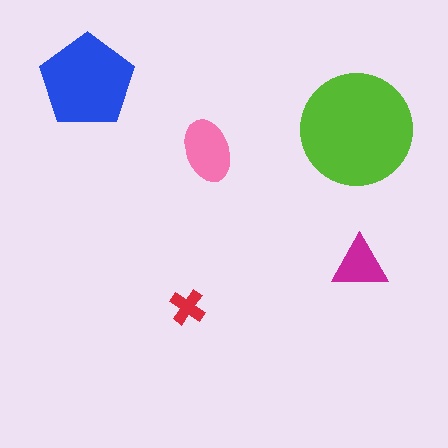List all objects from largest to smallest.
The lime circle, the blue pentagon, the pink ellipse, the magenta triangle, the red cross.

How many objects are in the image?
There are 5 objects in the image.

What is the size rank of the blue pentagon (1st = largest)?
2nd.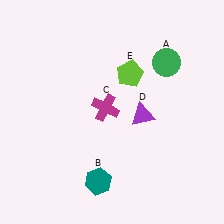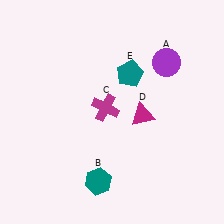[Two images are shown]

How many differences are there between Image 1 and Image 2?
There are 3 differences between the two images.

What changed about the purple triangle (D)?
In Image 1, D is purple. In Image 2, it changed to magenta.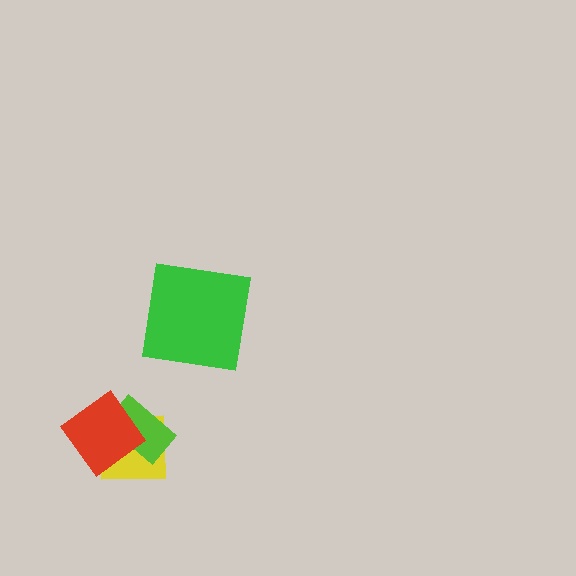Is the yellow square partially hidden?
Yes, it is partially covered by another shape.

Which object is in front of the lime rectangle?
The red diamond is in front of the lime rectangle.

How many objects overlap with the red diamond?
2 objects overlap with the red diamond.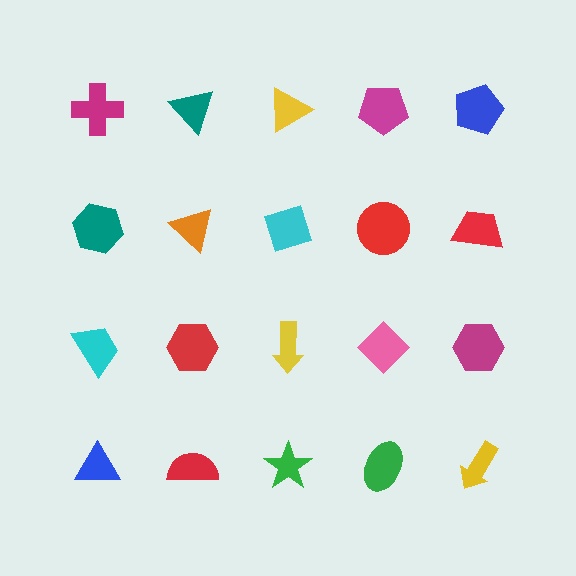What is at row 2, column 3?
A cyan diamond.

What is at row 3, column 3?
A yellow arrow.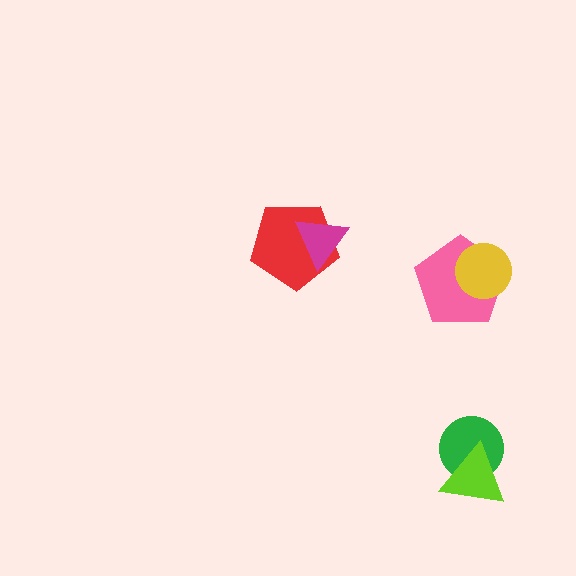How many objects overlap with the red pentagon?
1 object overlaps with the red pentagon.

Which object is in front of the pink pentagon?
The yellow circle is in front of the pink pentagon.